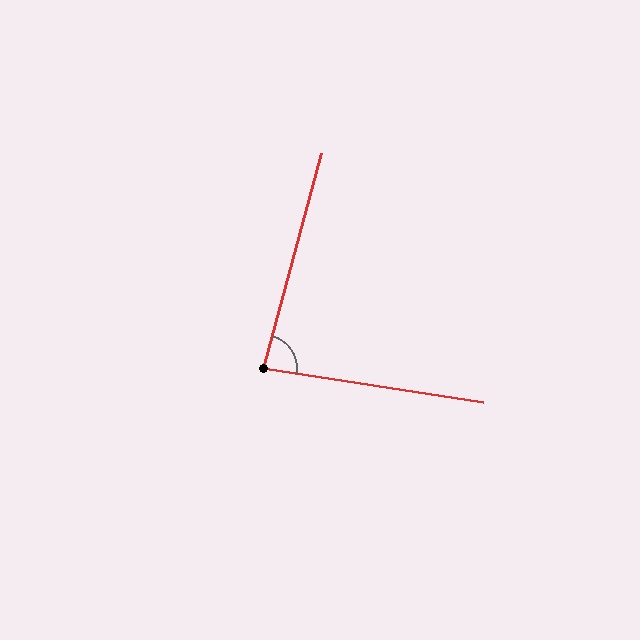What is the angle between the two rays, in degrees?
Approximately 84 degrees.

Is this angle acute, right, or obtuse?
It is acute.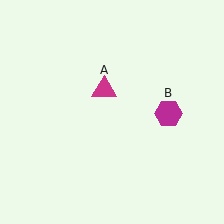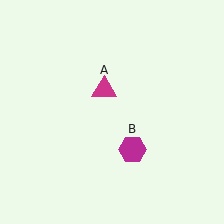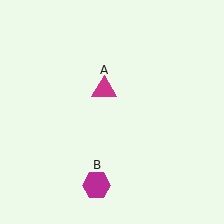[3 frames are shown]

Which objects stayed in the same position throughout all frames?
Magenta triangle (object A) remained stationary.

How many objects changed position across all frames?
1 object changed position: magenta hexagon (object B).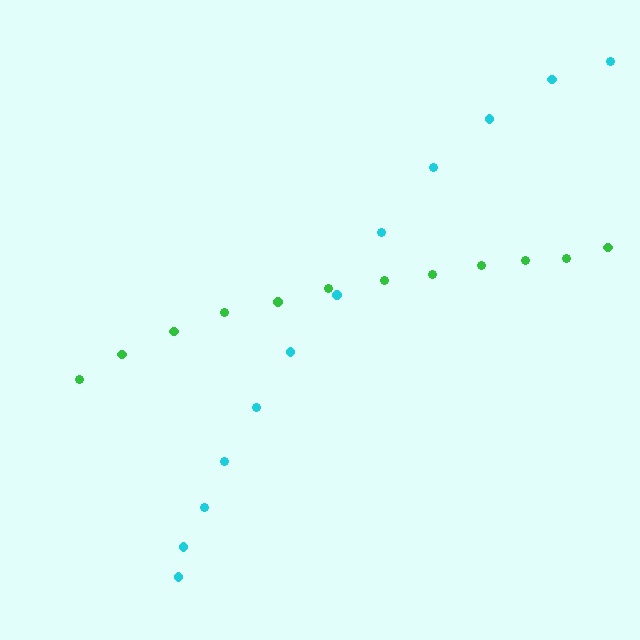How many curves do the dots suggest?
There are 2 distinct paths.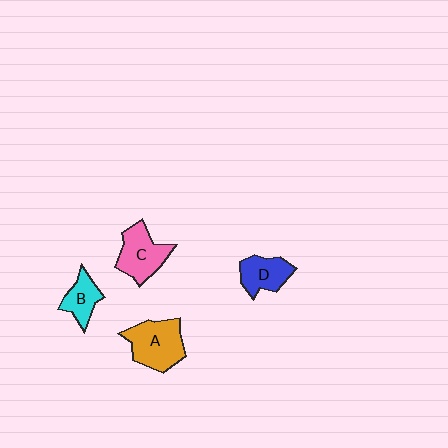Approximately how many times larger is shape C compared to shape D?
Approximately 1.3 times.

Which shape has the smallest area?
Shape B (cyan).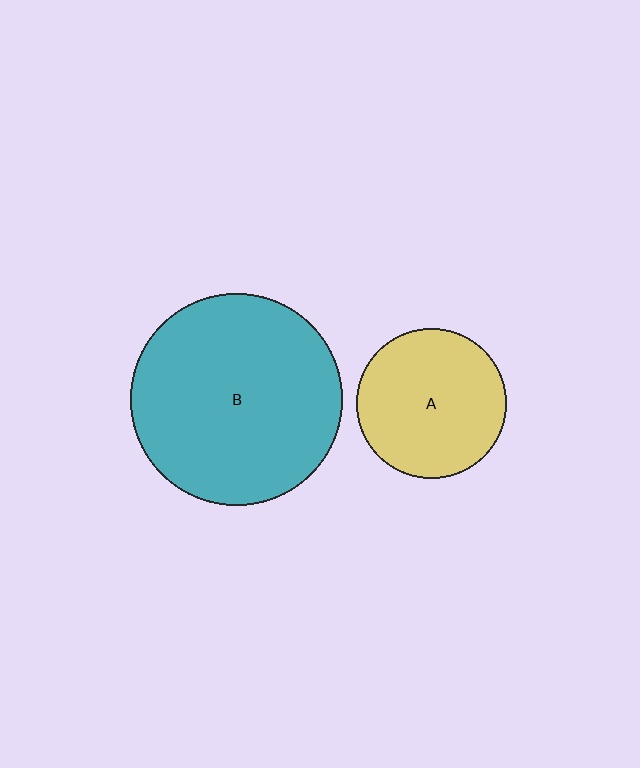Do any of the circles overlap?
No, none of the circles overlap.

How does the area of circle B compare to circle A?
Approximately 2.0 times.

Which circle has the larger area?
Circle B (teal).